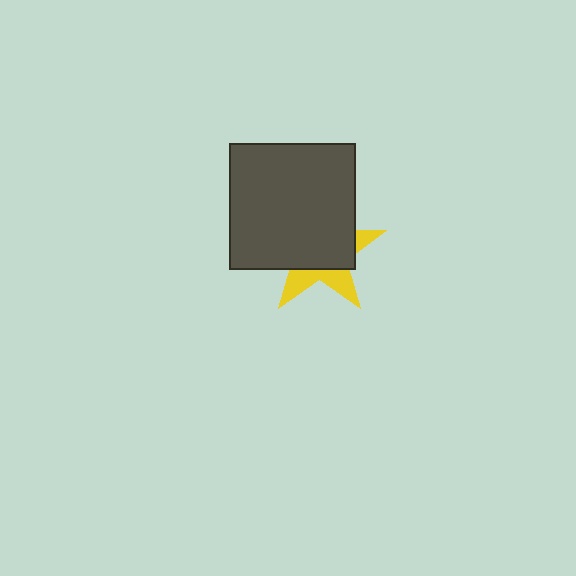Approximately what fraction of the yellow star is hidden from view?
Roughly 66% of the yellow star is hidden behind the dark gray square.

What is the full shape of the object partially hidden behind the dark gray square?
The partially hidden object is a yellow star.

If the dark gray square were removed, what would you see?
You would see the complete yellow star.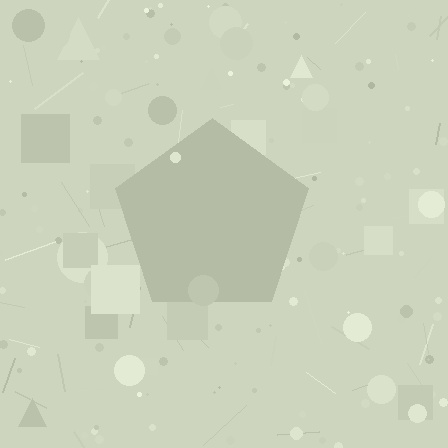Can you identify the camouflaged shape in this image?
The camouflaged shape is a pentagon.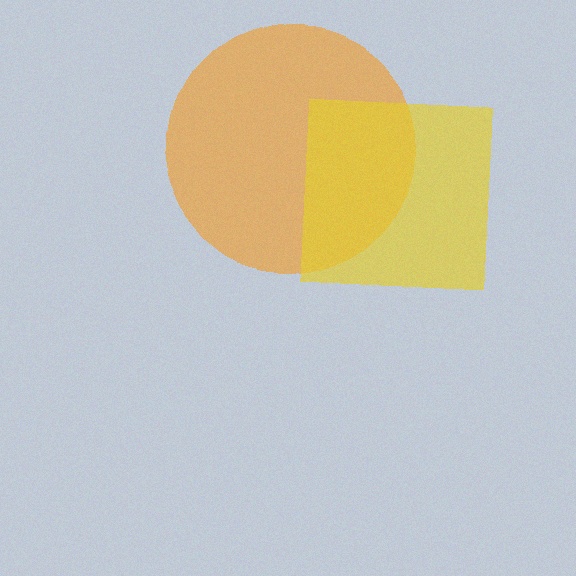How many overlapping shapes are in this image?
There are 2 overlapping shapes in the image.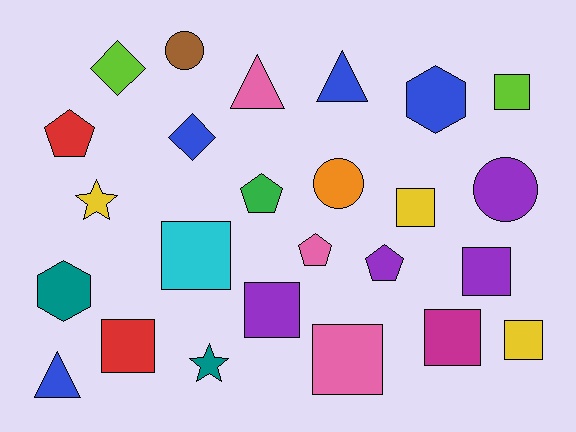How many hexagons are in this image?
There are 2 hexagons.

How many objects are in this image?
There are 25 objects.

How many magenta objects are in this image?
There is 1 magenta object.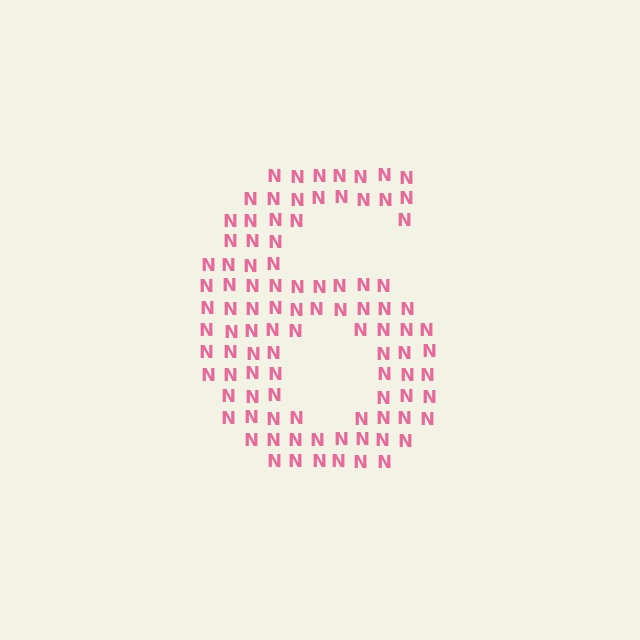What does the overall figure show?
The overall figure shows the digit 6.